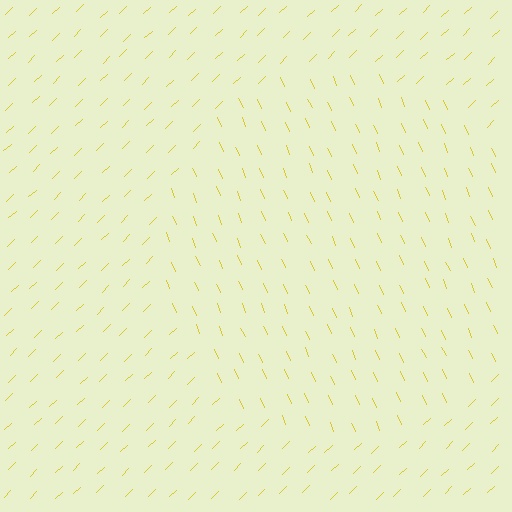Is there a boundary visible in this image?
Yes, there is a texture boundary formed by a change in line orientation.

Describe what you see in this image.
The image is filled with small yellow line segments. A circle region in the image has lines oriented differently from the surrounding lines, creating a visible texture boundary.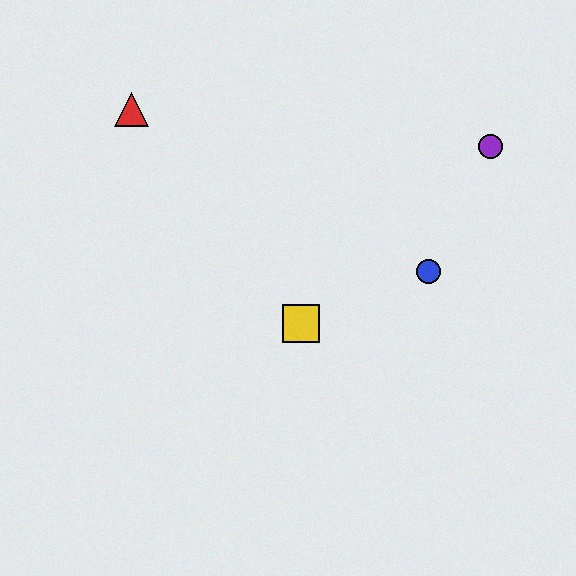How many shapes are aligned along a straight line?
3 shapes (the blue circle, the green triangle, the yellow square) are aligned along a straight line.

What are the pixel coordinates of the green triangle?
The green triangle is at (296, 325).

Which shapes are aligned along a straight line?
The blue circle, the green triangle, the yellow square are aligned along a straight line.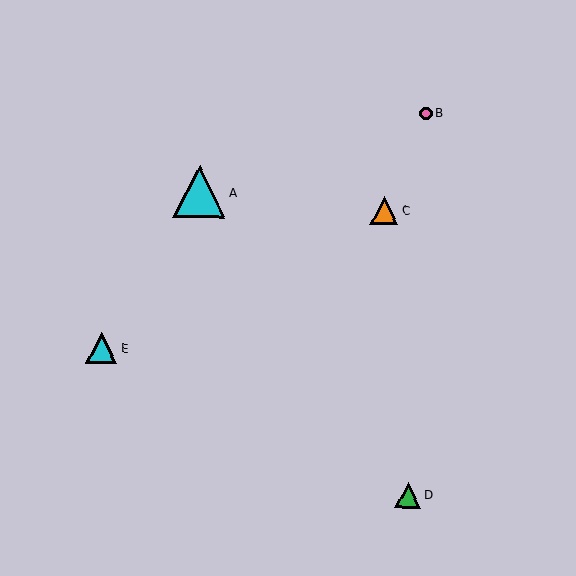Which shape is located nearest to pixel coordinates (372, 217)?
The orange triangle (labeled C) at (384, 210) is nearest to that location.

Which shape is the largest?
The cyan triangle (labeled A) is the largest.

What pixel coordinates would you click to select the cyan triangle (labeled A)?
Click at (199, 192) to select the cyan triangle A.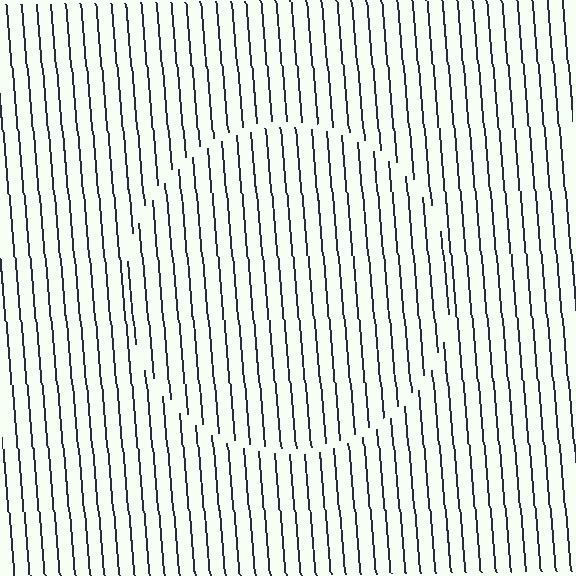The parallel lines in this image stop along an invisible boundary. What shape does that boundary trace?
An illusory circle. The interior of the shape contains the same grating, shifted by half a period — the contour is defined by the phase discontinuity where line-ends from the inner and outer gratings abut.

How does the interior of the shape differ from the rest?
The interior of the shape contains the same grating, shifted by half a period — the contour is defined by the phase discontinuity where line-ends from the inner and outer gratings abut.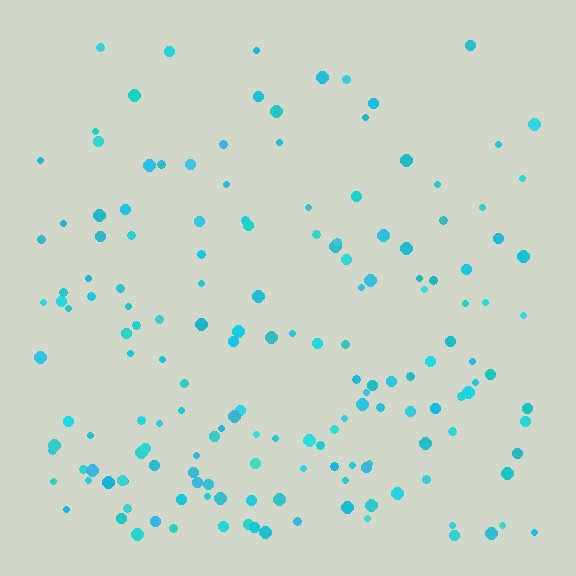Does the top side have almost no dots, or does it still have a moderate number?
Still a moderate number, just noticeably fewer than the bottom.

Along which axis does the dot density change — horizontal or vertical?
Vertical.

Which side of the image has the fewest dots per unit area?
The top.